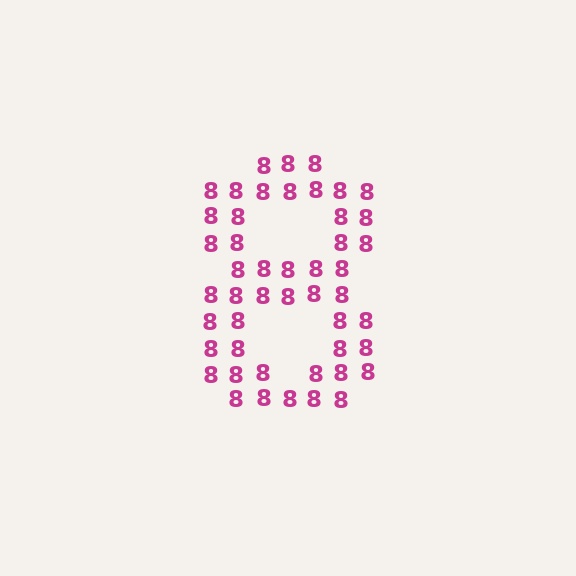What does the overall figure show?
The overall figure shows the digit 8.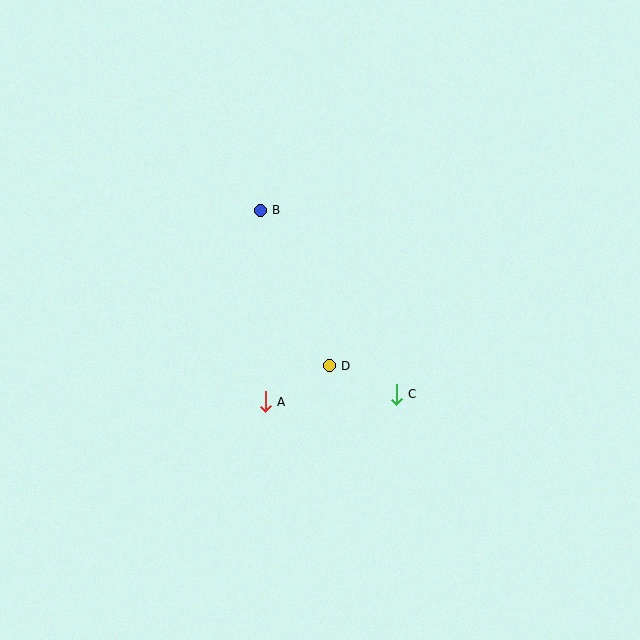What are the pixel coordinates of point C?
Point C is at (396, 394).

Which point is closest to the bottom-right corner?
Point C is closest to the bottom-right corner.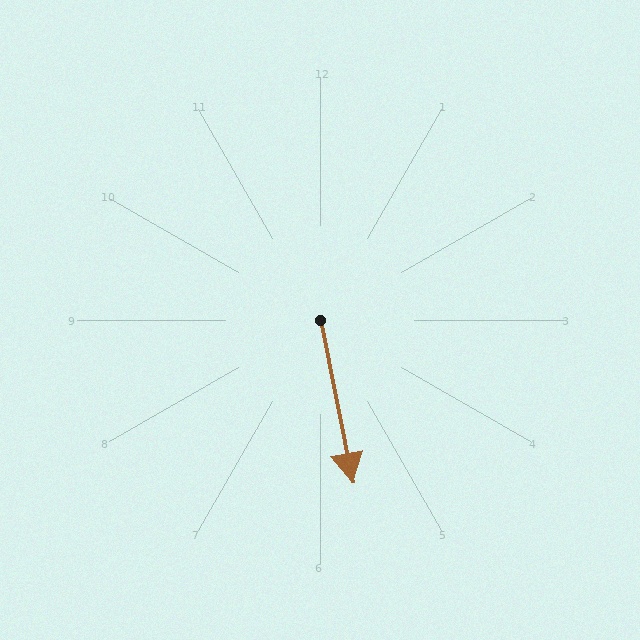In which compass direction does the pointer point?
South.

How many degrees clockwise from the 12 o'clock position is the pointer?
Approximately 169 degrees.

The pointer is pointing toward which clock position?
Roughly 6 o'clock.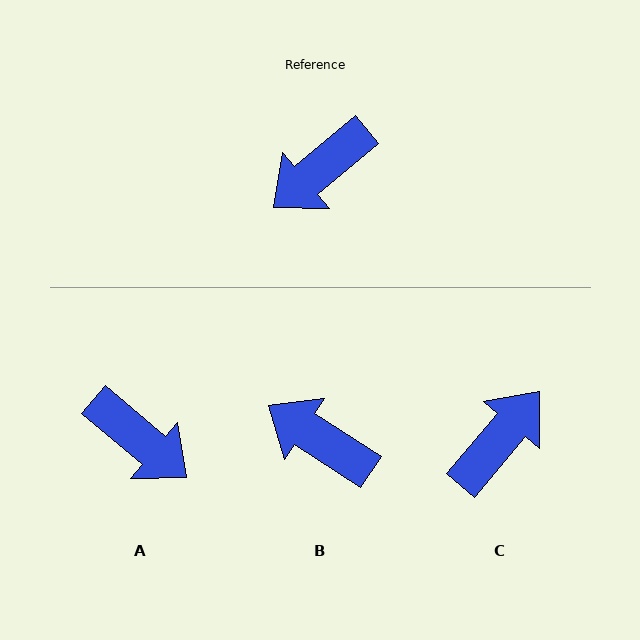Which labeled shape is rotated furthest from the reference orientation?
C, about 170 degrees away.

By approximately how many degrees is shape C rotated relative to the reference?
Approximately 170 degrees clockwise.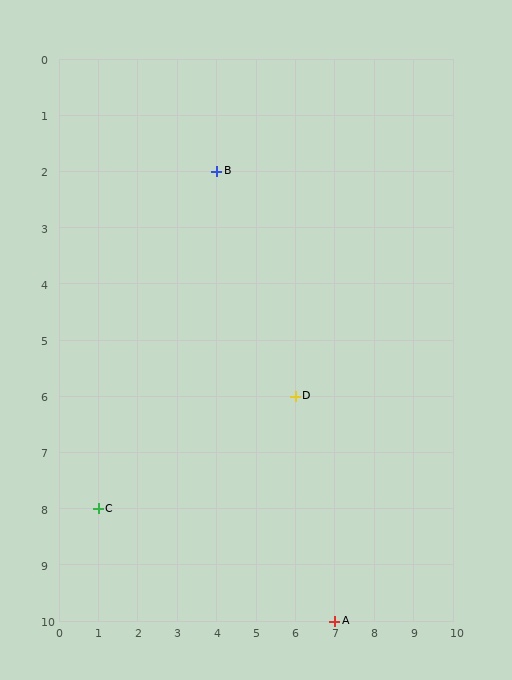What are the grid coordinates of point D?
Point D is at grid coordinates (6, 6).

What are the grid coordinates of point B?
Point B is at grid coordinates (4, 2).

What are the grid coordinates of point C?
Point C is at grid coordinates (1, 8).